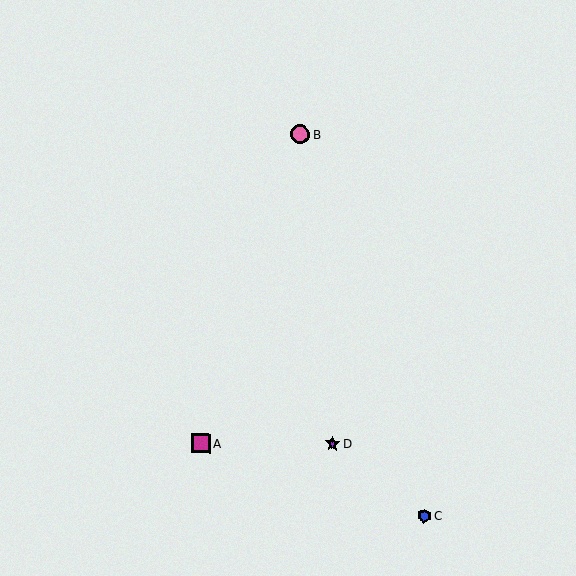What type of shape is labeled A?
Shape A is a magenta square.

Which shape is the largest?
The magenta square (labeled A) is the largest.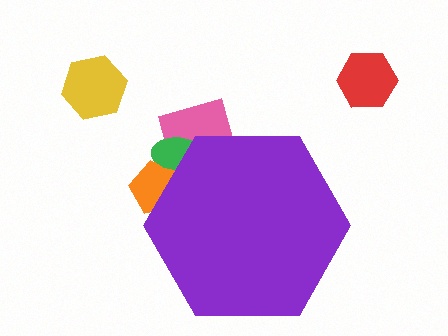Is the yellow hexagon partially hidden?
No, the yellow hexagon is fully visible.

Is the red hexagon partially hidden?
No, the red hexagon is fully visible.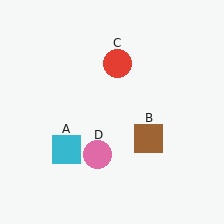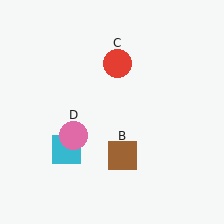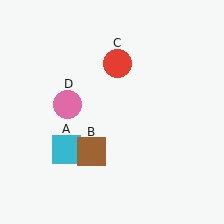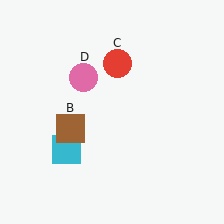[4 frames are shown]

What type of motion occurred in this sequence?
The brown square (object B), pink circle (object D) rotated clockwise around the center of the scene.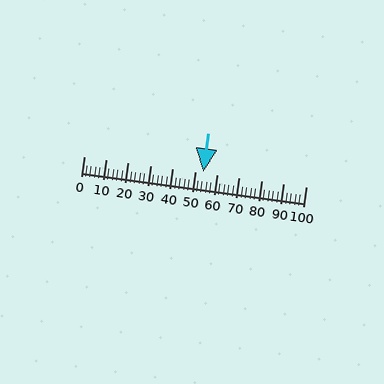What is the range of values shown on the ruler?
The ruler shows values from 0 to 100.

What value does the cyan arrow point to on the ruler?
The cyan arrow points to approximately 54.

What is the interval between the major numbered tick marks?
The major tick marks are spaced 10 units apart.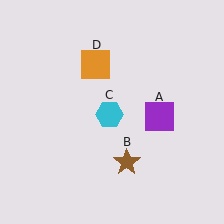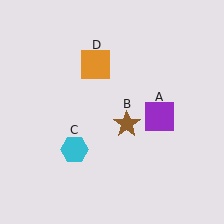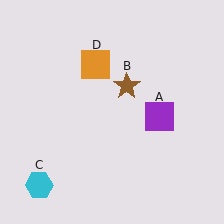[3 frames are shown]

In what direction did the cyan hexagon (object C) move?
The cyan hexagon (object C) moved down and to the left.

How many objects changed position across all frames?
2 objects changed position: brown star (object B), cyan hexagon (object C).